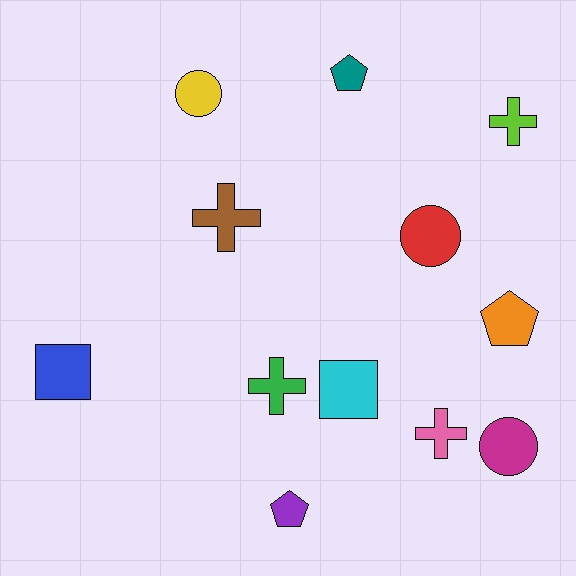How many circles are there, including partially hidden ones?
There are 3 circles.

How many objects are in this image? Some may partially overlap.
There are 12 objects.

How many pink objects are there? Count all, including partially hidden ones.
There is 1 pink object.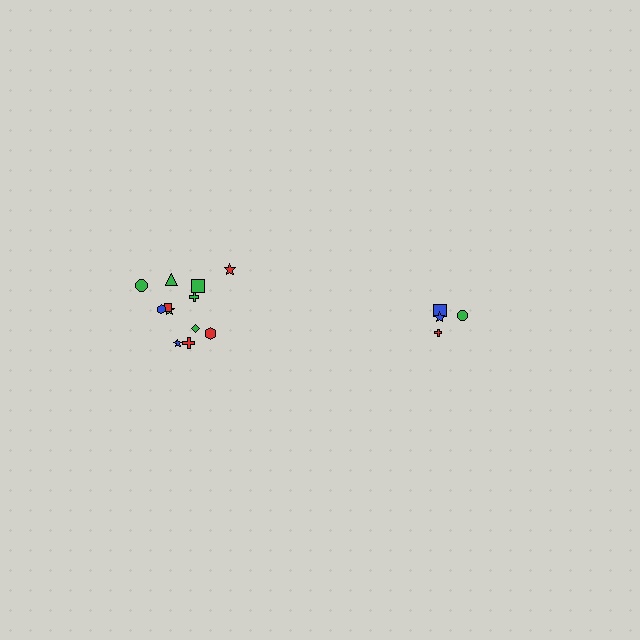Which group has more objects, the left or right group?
The left group.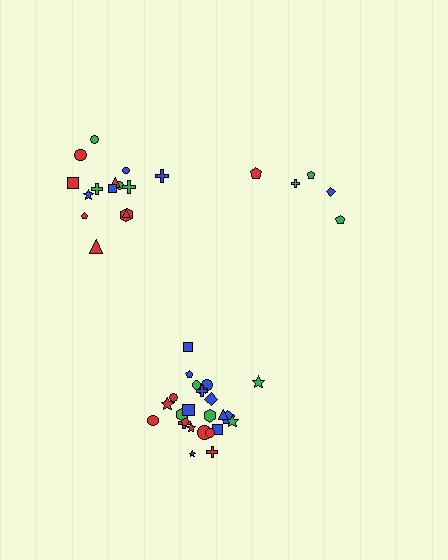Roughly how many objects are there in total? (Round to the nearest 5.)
Roughly 45 objects in total.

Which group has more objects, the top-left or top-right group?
The top-left group.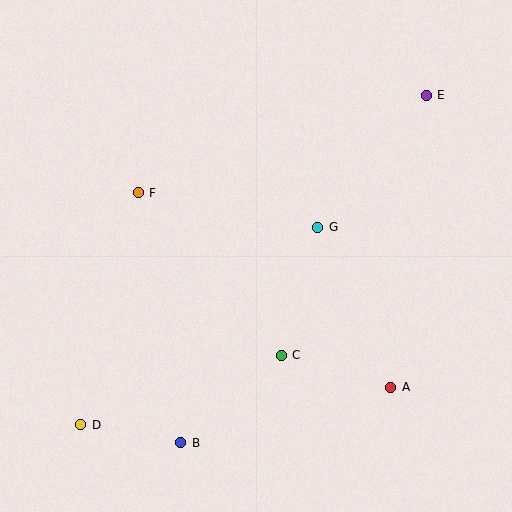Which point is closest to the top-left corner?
Point F is closest to the top-left corner.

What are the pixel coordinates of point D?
Point D is at (81, 425).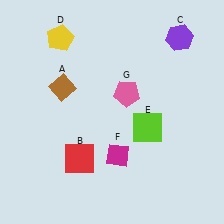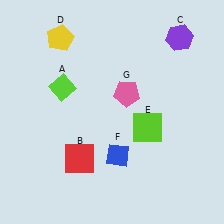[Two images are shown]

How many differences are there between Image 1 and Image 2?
There are 2 differences between the two images.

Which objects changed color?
A changed from brown to lime. F changed from magenta to blue.